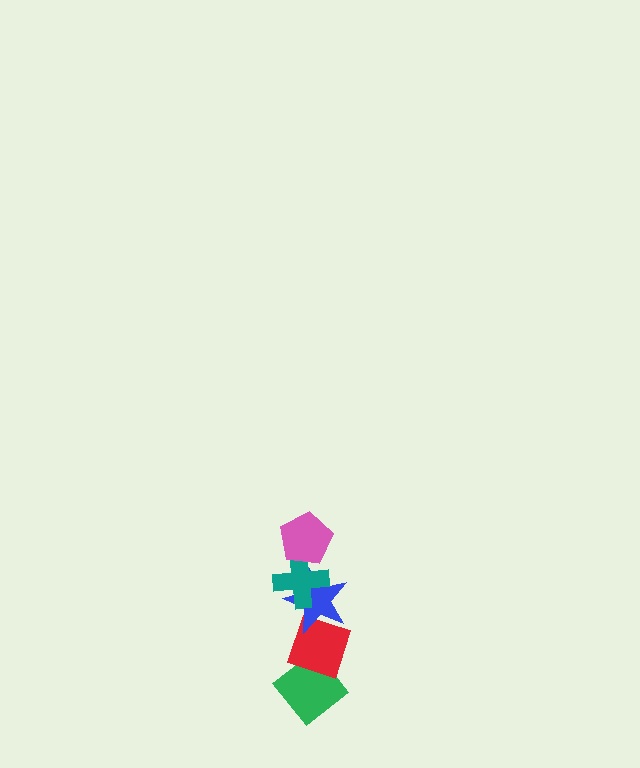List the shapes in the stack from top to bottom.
From top to bottom: the pink pentagon, the teal cross, the blue star, the red diamond, the green diamond.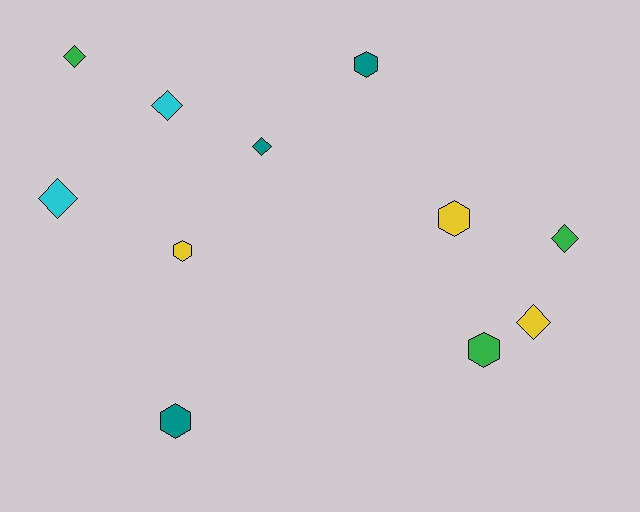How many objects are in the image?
There are 11 objects.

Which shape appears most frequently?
Diamond, with 6 objects.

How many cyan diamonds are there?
There are 2 cyan diamonds.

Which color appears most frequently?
Yellow, with 3 objects.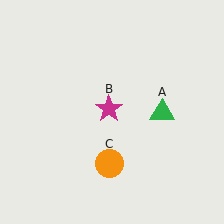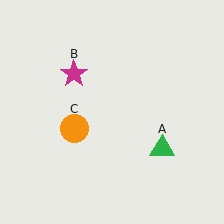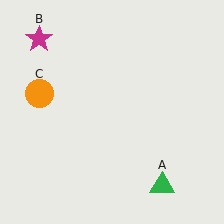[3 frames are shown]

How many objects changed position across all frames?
3 objects changed position: green triangle (object A), magenta star (object B), orange circle (object C).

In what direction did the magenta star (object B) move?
The magenta star (object B) moved up and to the left.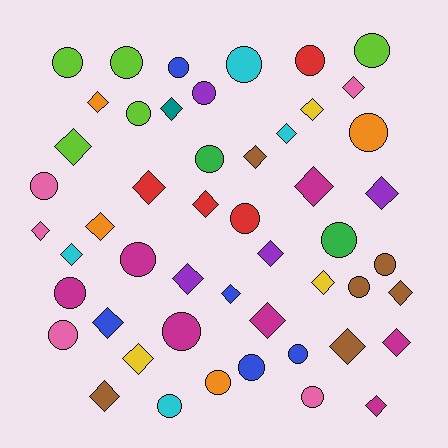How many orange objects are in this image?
There are 4 orange objects.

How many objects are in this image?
There are 50 objects.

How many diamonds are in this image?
There are 26 diamonds.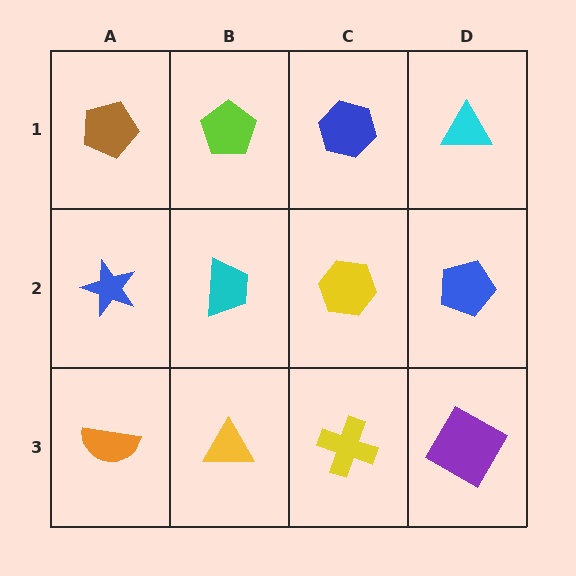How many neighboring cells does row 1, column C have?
3.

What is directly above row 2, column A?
A brown pentagon.